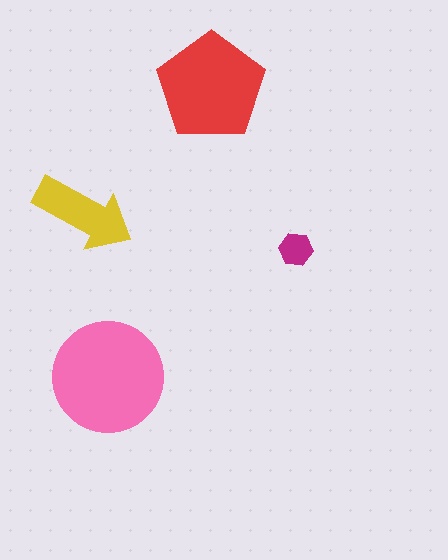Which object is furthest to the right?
The magenta hexagon is rightmost.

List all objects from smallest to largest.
The magenta hexagon, the yellow arrow, the red pentagon, the pink circle.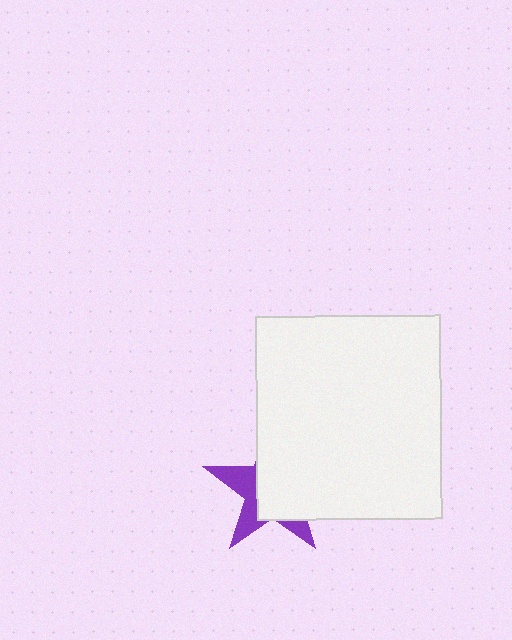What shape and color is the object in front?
The object in front is a white rectangle.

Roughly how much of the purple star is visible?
A small part of it is visible (roughly 37%).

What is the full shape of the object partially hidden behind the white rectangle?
The partially hidden object is a purple star.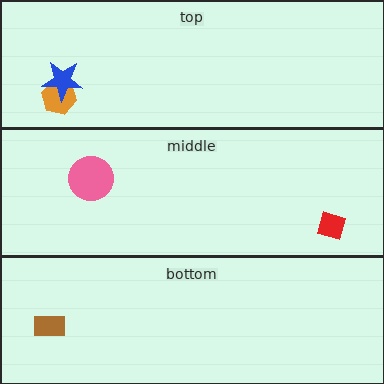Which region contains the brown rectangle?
The bottom region.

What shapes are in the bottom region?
The brown rectangle.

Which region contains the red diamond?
The middle region.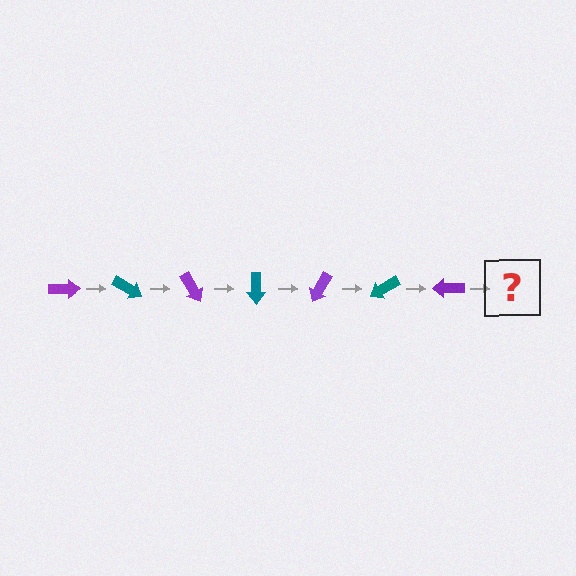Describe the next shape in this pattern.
It should be a teal arrow, rotated 210 degrees from the start.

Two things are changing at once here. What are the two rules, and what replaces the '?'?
The two rules are that it rotates 30 degrees each step and the color cycles through purple and teal. The '?' should be a teal arrow, rotated 210 degrees from the start.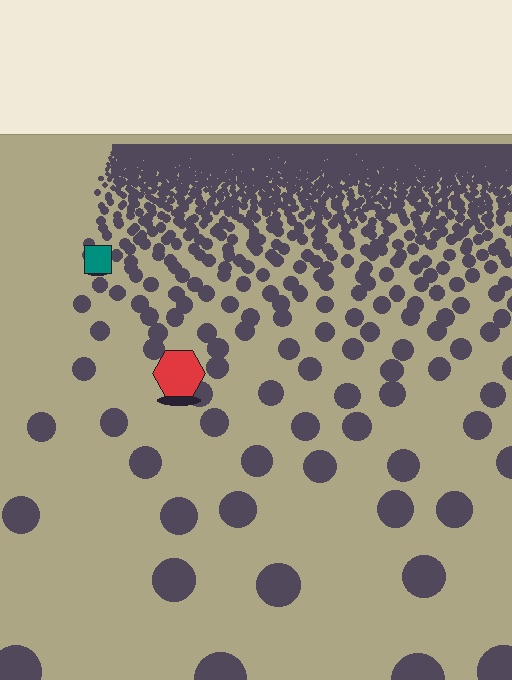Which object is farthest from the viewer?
The teal square is farthest from the viewer. It appears smaller and the ground texture around it is denser.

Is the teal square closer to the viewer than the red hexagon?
No. The red hexagon is closer — you can tell from the texture gradient: the ground texture is coarser near it.